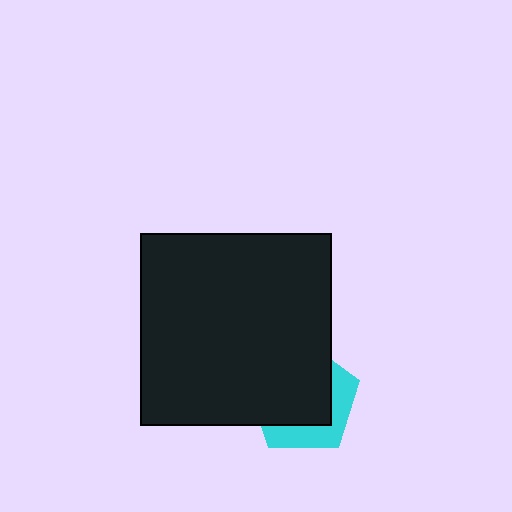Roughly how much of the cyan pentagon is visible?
A small part of it is visible (roughly 35%).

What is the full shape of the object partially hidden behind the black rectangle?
The partially hidden object is a cyan pentagon.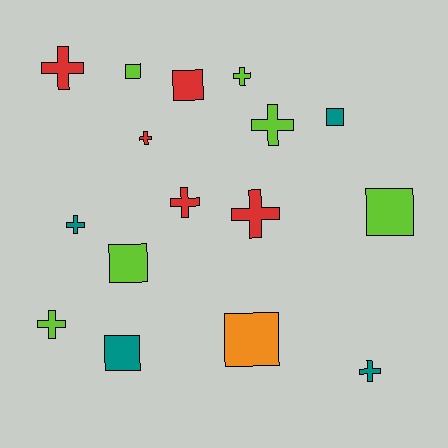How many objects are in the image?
There are 16 objects.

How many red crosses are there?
There are 4 red crosses.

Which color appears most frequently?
Lime, with 6 objects.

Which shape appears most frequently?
Cross, with 9 objects.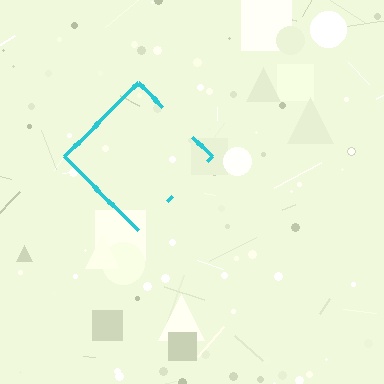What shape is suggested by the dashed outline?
The dashed outline suggests a diamond.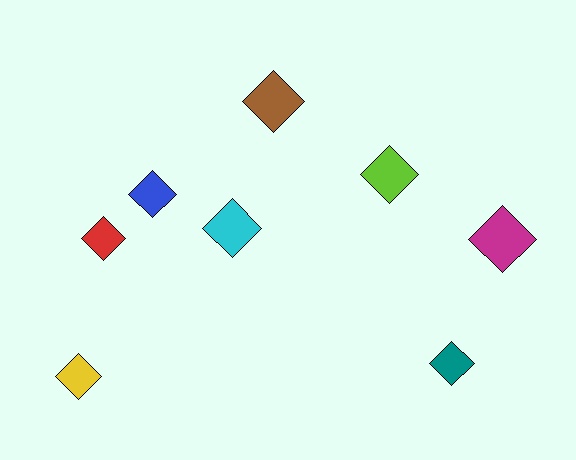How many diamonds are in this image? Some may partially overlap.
There are 8 diamonds.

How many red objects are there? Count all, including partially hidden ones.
There is 1 red object.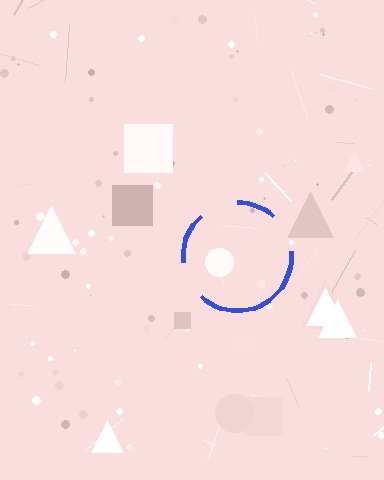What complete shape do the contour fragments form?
The contour fragments form a circle.